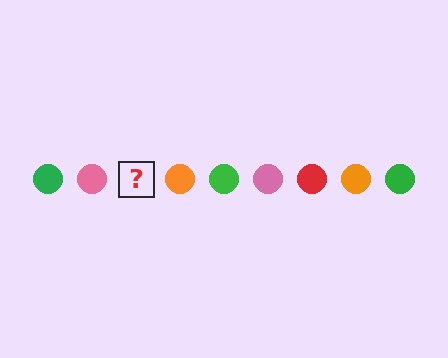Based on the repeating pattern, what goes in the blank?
The blank should be a red circle.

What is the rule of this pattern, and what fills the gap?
The rule is that the pattern cycles through green, pink, red, orange circles. The gap should be filled with a red circle.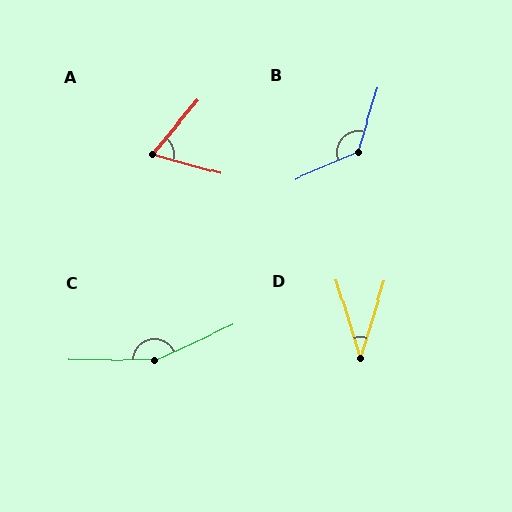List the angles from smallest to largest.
D (34°), A (65°), B (130°), C (155°).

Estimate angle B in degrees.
Approximately 130 degrees.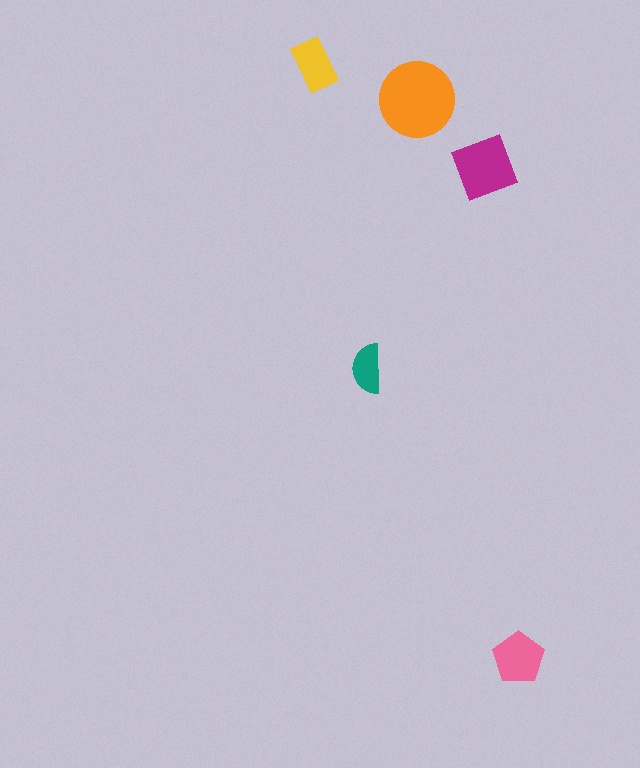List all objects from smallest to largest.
The teal semicircle, the yellow rectangle, the pink pentagon, the magenta square, the orange circle.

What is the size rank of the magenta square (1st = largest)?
2nd.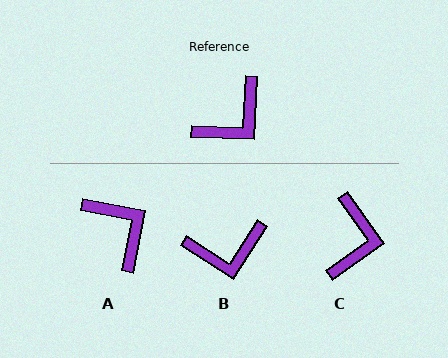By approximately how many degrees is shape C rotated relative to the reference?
Approximately 37 degrees counter-clockwise.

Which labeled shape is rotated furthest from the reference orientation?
A, about 81 degrees away.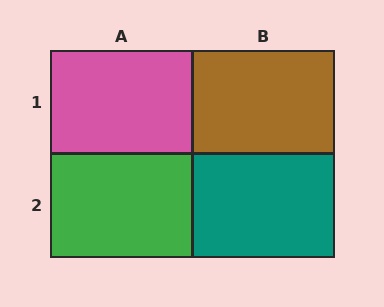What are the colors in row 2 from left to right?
Green, teal.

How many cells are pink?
1 cell is pink.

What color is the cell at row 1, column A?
Pink.